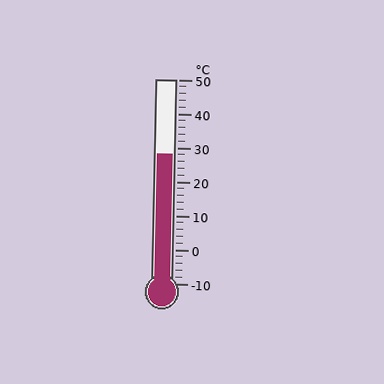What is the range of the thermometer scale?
The thermometer scale ranges from -10°C to 50°C.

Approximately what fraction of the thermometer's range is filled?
The thermometer is filled to approximately 65% of its range.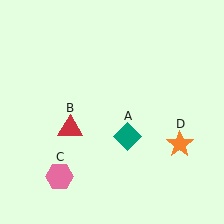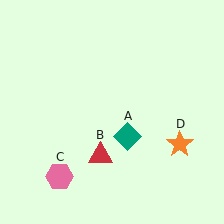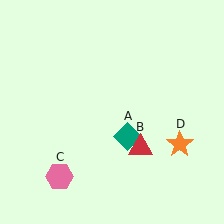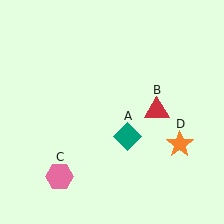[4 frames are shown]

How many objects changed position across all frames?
1 object changed position: red triangle (object B).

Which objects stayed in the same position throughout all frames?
Teal diamond (object A) and pink hexagon (object C) and orange star (object D) remained stationary.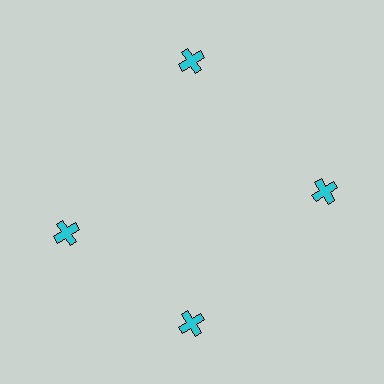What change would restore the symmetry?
The symmetry would be restored by rotating it back into even spacing with its neighbors so that all 4 crosses sit at equal angles and equal distance from the center.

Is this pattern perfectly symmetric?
No. The 4 cyan crosses are arranged in a ring, but one element near the 9 o'clock position is rotated out of alignment along the ring, breaking the 4-fold rotational symmetry.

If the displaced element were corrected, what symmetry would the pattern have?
It would have 4-fold rotational symmetry — the pattern would map onto itself every 90 degrees.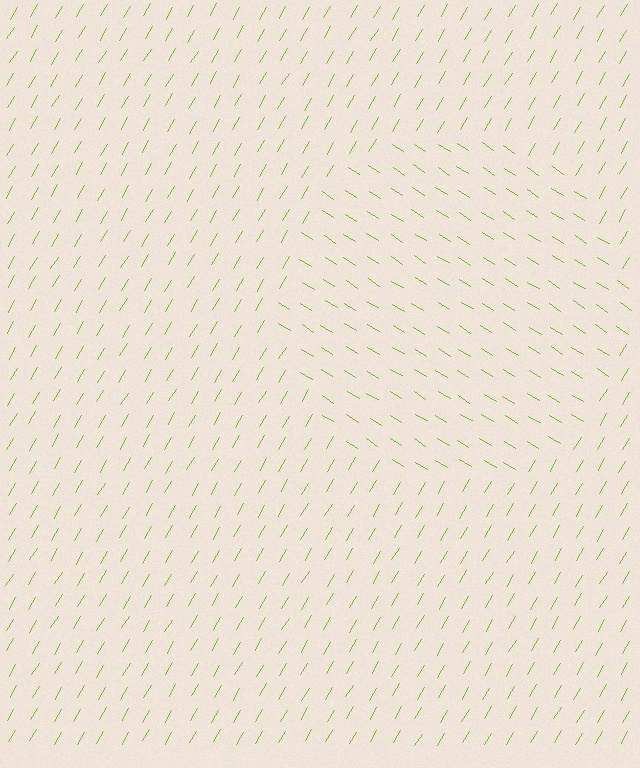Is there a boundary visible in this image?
Yes, there is a texture boundary formed by a change in line orientation.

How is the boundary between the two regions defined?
The boundary is defined purely by a change in line orientation (approximately 89 degrees difference). All lines are the same color and thickness.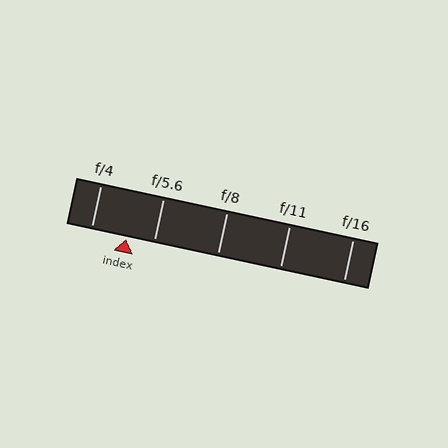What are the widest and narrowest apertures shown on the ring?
The widest aperture shown is f/4 and the narrowest is f/16.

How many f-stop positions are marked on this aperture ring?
There are 5 f-stop positions marked.